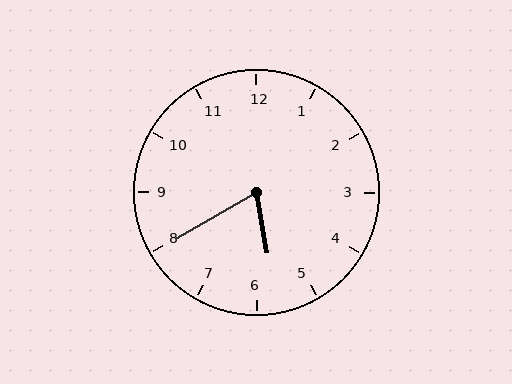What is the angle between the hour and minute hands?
Approximately 70 degrees.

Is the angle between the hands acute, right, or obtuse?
It is acute.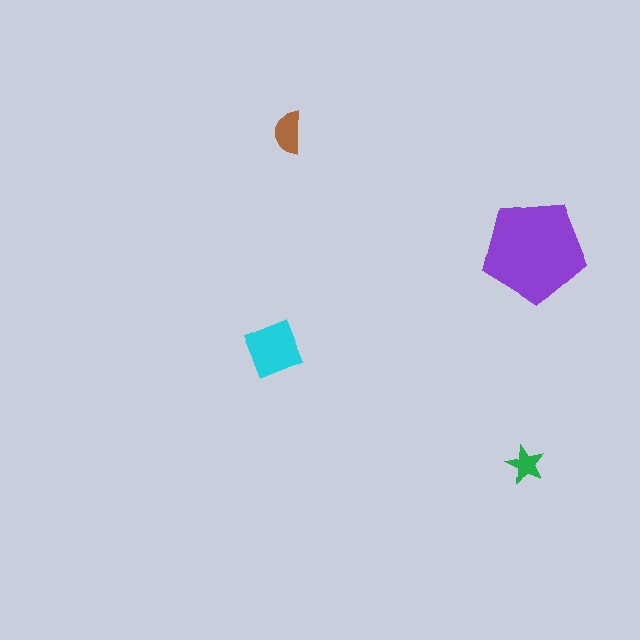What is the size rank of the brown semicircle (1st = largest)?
3rd.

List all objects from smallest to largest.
The green star, the brown semicircle, the cyan diamond, the purple pentagon.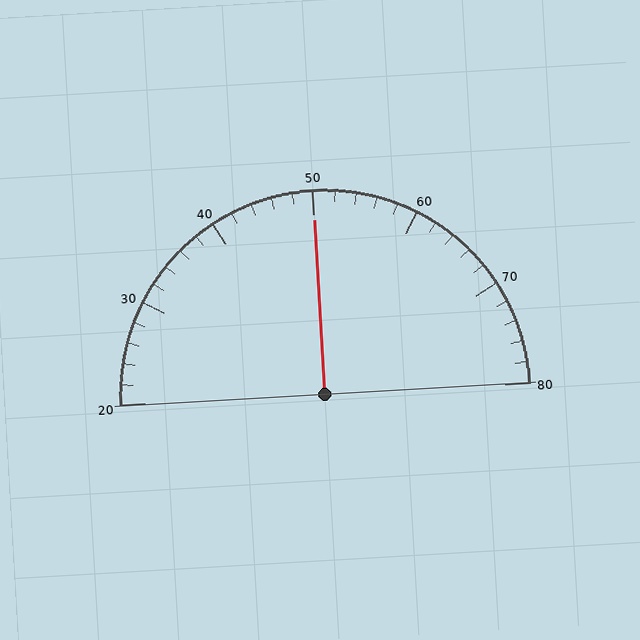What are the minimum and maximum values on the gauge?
The gauge ranges from 20 to 80.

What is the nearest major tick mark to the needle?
The nearest major tick mark is 50.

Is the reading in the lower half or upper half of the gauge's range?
The reading is in the upper half of the range (20 to 80).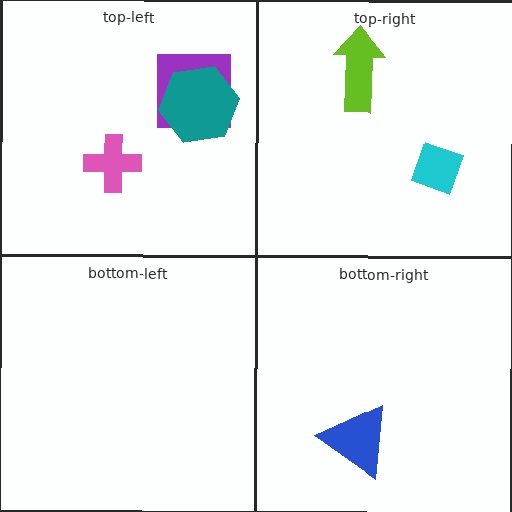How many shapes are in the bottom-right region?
1.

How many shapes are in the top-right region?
2.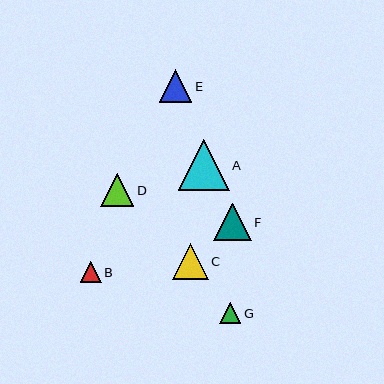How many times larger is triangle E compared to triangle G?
Triangle E is approximately 1.5 times the size of triangle G.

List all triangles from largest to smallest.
From largest to smallest: A, F, C, D, E, B, G.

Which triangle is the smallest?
Triangle G is the smallest with a size of approximately 21 pixels.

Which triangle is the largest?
Triangle A is the largest with a size of approximately 51 pixels.